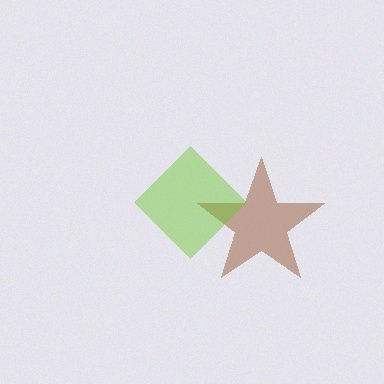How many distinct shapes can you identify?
There are 2 distinct shapes: a brown star, a lime diamond.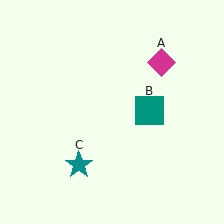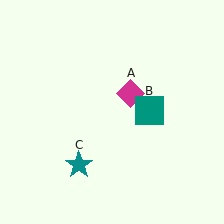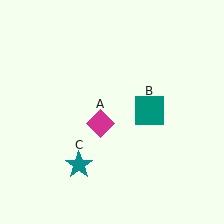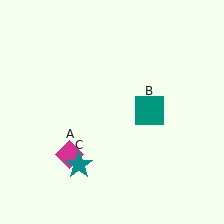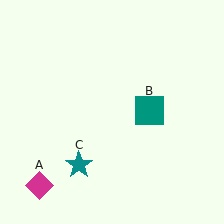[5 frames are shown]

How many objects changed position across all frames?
1 object changed position: magenta diamond (object A).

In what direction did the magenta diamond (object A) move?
The magenta diamond (object A) moved down and to the left.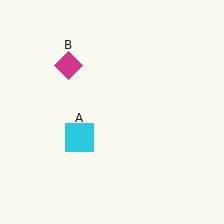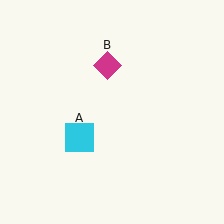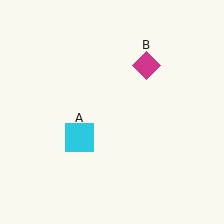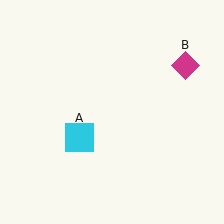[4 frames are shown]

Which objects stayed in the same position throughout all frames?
Cyan square (object A) remained stationary.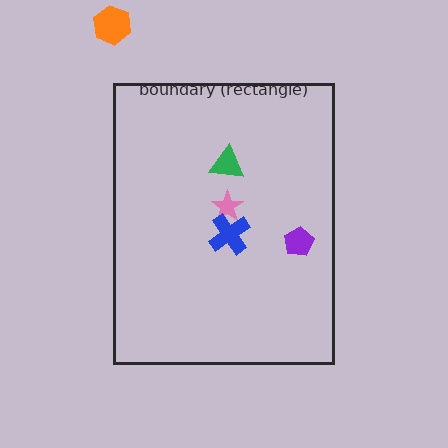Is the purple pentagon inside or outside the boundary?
Inside.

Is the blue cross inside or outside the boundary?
Inside.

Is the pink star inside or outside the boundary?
Inside.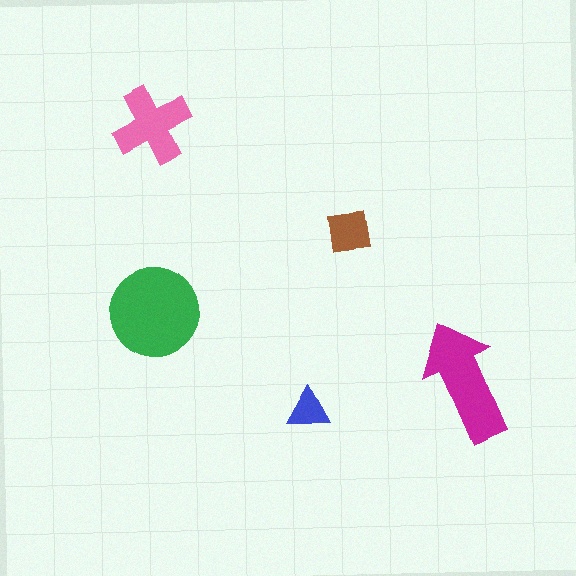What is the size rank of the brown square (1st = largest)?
4th.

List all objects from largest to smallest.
The green circle, the magenta arrow, the pink cross, the brown square, the blue triangle.